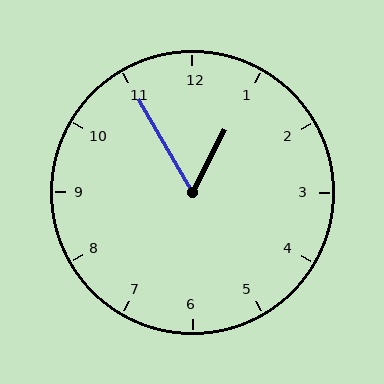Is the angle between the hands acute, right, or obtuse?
It is acute.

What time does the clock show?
12:55.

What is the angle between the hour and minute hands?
Approximately 58 degrees.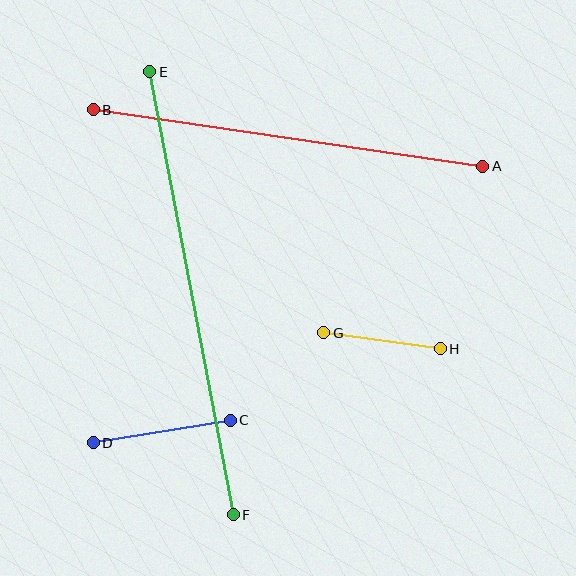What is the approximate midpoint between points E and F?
The midpoint is at approximately (192, 293) pixels.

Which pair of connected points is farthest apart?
Points E and F are farthest apart.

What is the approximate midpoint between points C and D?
The midpoint is at approximately (162, 432) pixels.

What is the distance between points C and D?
The distance is approximately 139 pixels.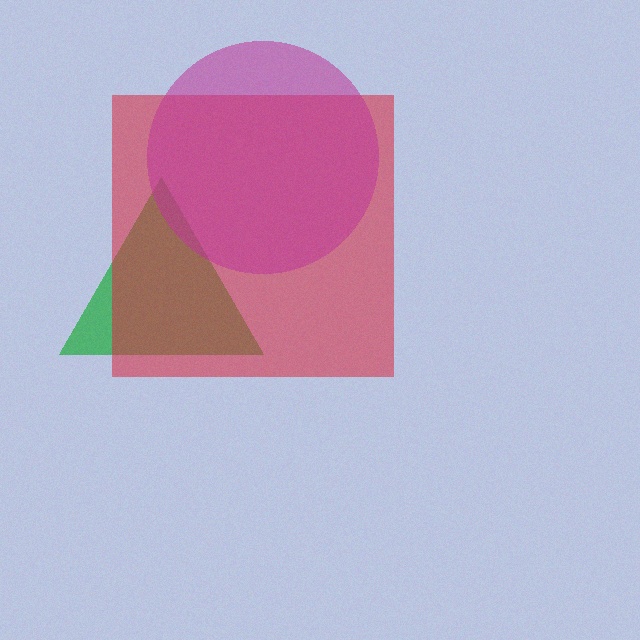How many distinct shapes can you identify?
There are 3 distinct shapes: a green triangle, a red square, a magenta circle.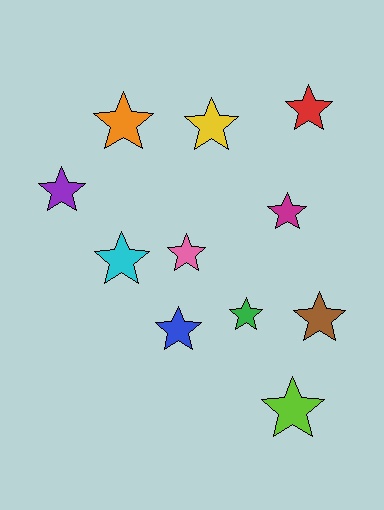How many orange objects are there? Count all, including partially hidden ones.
There is 1 orange object.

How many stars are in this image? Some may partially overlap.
There are 11 stars.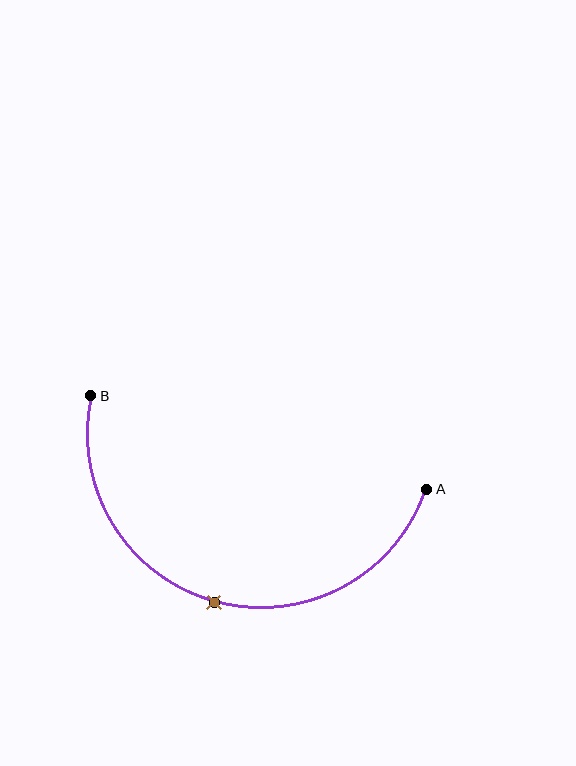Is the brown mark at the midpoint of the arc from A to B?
Yes. The brown mark lies on the arc at equal arc-length from both A and B — it is the arc midpoint.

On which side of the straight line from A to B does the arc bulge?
The arc bulges below the straight line connecting A and B.